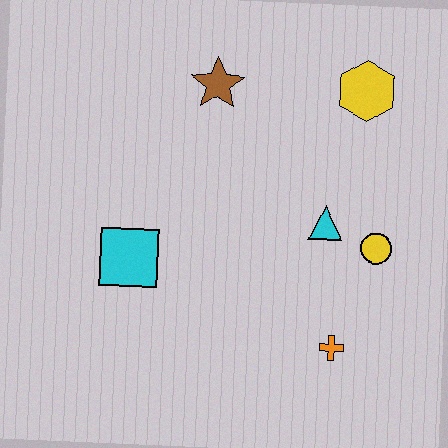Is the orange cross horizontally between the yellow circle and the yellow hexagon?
No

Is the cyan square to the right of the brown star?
No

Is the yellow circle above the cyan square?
Yes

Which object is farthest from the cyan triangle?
The cyan square is farthest from the cyan triangle.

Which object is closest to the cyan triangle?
The yellow circle is closest to the cyan triangle.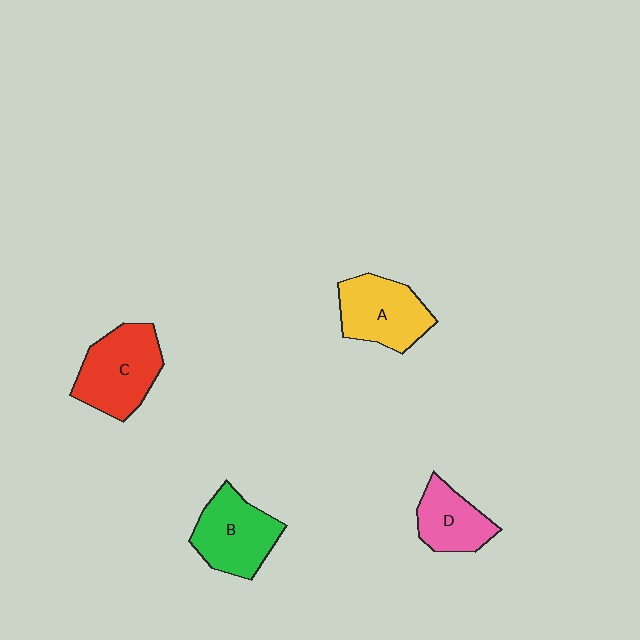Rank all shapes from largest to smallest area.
From largest to smallest: C (red), B (green), A (yellow), D (pink).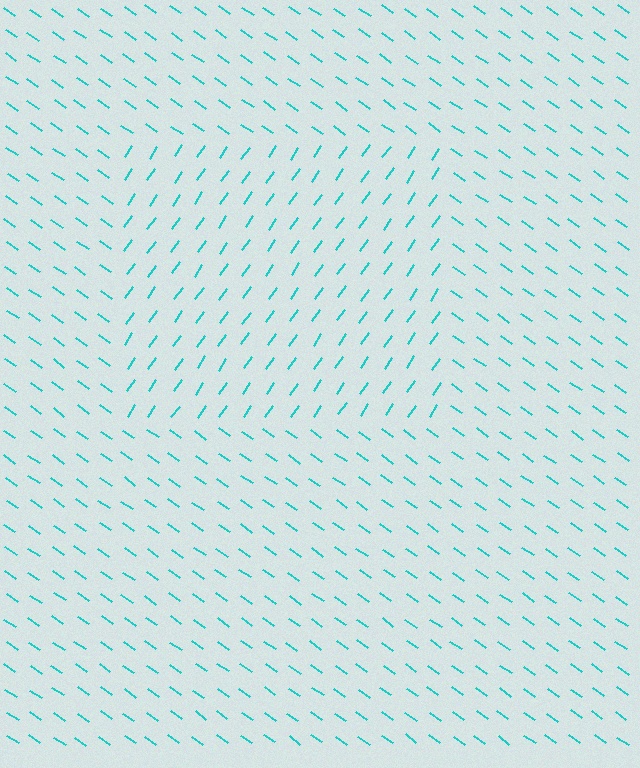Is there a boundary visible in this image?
Yes, there is a texture boundary formed by a change in line orientation.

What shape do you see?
I see a rectangle.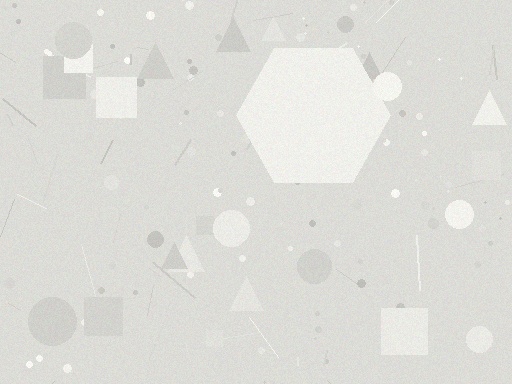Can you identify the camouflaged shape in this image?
The camouflaged shape is a hexagon.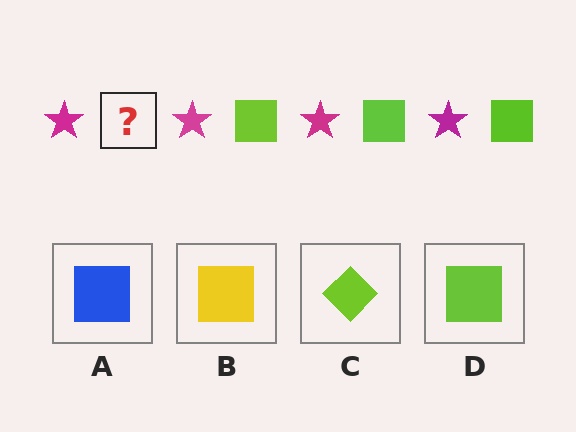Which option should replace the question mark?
Option D.